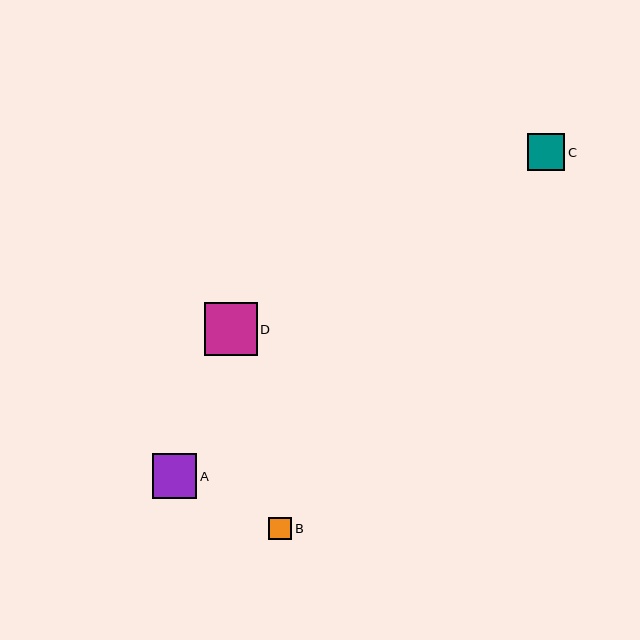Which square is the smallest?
Square B is the smallest with a size of approximately 23 pixels.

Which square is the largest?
Square D is the largest with a size of approximately 53 pixels.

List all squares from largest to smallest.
From largest to smallest: D, A, C, B.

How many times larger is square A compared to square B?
Square A is approximately 2.0 times the size of square B.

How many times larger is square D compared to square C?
Square D is approximately 1.4 times the size of square C.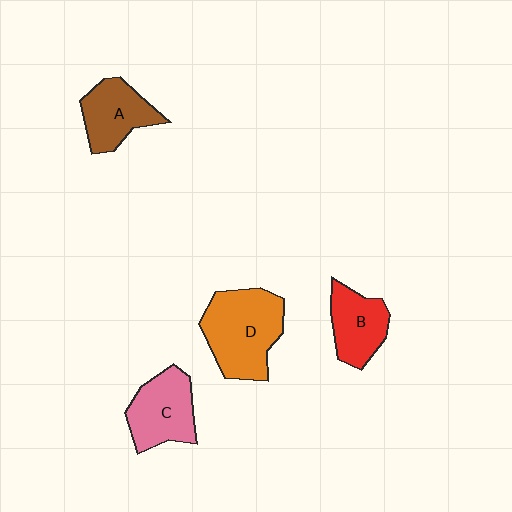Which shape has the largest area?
Shape D (orange).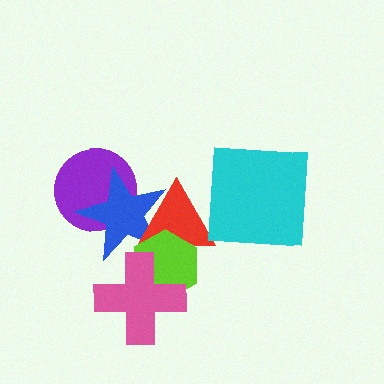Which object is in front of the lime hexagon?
The pink cross is in front of the lime hexagon.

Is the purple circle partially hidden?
Yes, it is partially covered by another shape.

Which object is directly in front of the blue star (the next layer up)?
The red triangle is directly in front of the blue star.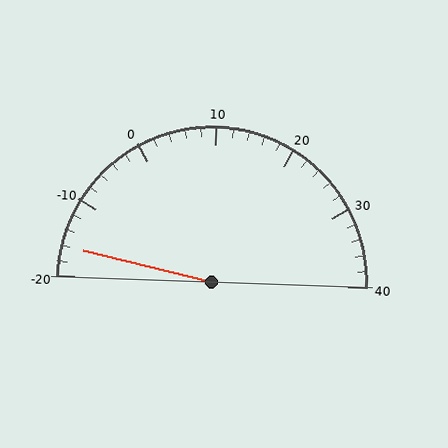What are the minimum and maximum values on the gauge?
The gauge ranges from -20 to 40.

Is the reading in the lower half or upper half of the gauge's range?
The reading is in the lower half of the range (-20 to 40).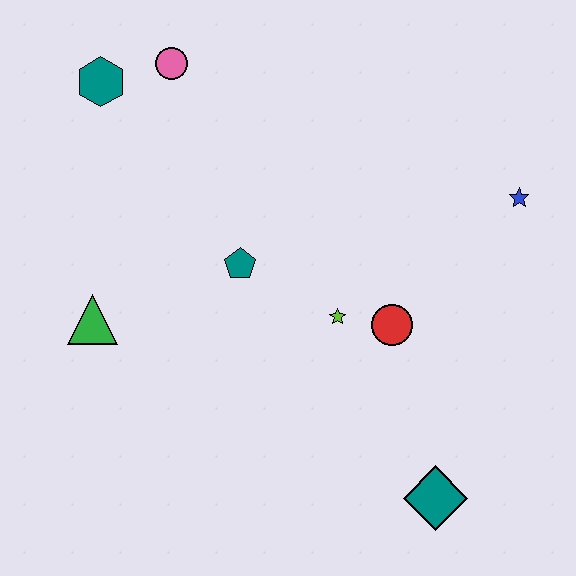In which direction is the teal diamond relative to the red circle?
The teal diamond is below the red circle.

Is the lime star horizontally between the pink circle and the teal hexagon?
No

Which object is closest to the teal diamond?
The red circle is closest to the teal diamond.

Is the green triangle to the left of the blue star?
Yes